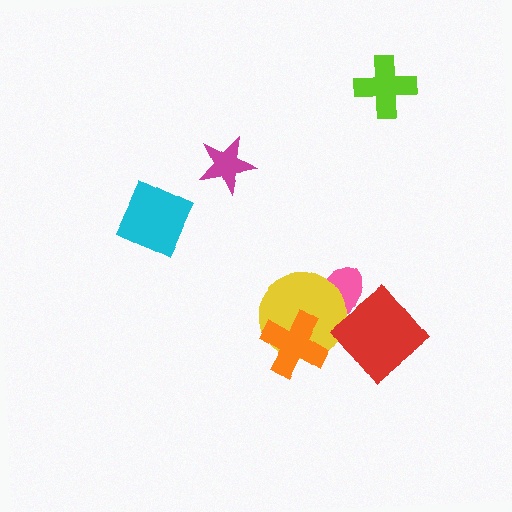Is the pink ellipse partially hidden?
Yes, it is partially covered by another shape.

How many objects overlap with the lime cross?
0 objects overlap with the lime cross.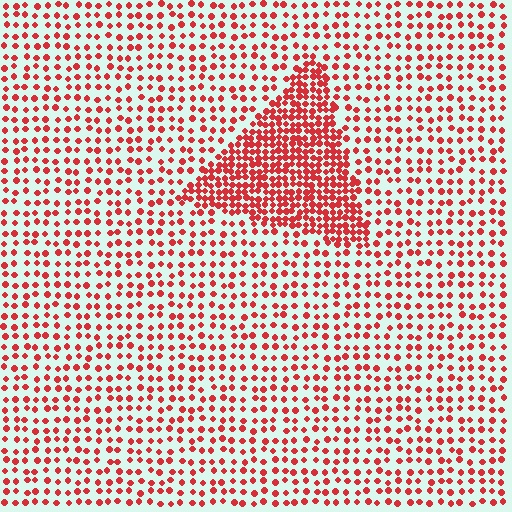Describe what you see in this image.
The image contains small red elements arranged at two different densities. A triangle-shaped region is visible where the elements are more densely packed than the surrounding area.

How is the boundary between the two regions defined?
The boundary is defined by a change in element density (approximately 2.4x ratio). All elements are the same color, size, and shape.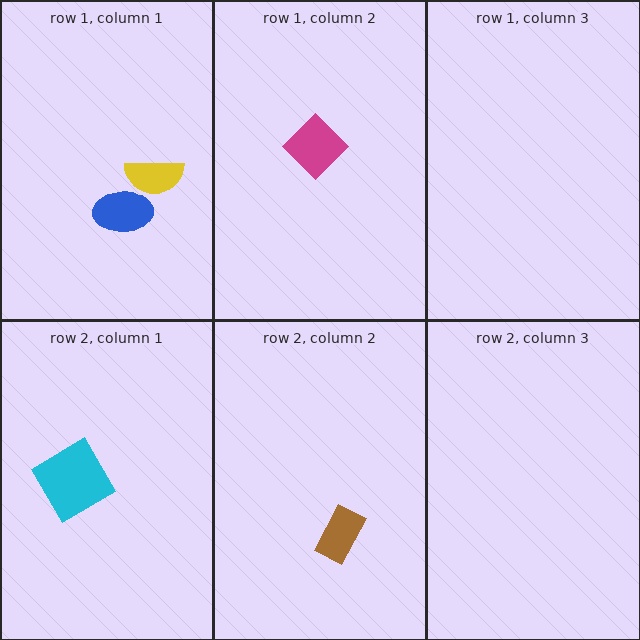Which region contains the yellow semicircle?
The row 1, column 1 region.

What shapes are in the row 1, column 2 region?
The magenta diamond.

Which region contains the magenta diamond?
The row 1, column 2 region.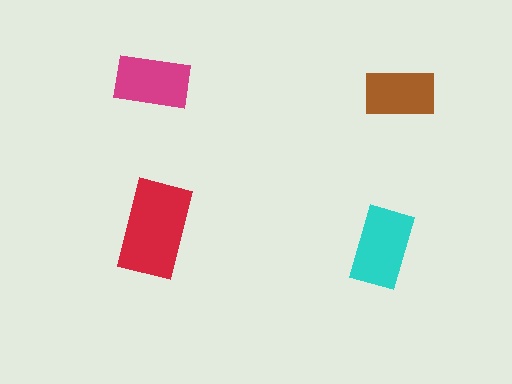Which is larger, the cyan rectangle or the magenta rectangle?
The cyan one.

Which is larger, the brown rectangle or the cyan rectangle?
The cyan one.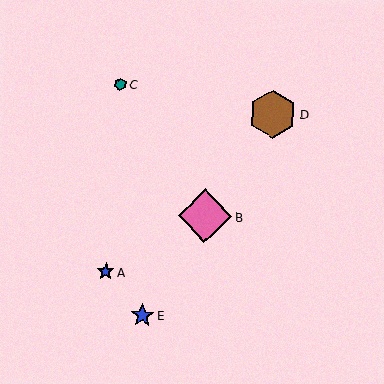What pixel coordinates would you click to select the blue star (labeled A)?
Click at (106, 272) to select the blue star A.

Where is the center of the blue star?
The center of the blue star is at (106, 272).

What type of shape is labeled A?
Shape A is a blue star.